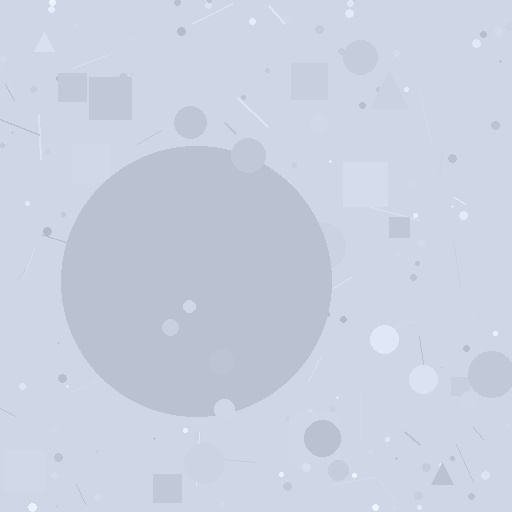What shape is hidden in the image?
A circle is hidden in the image.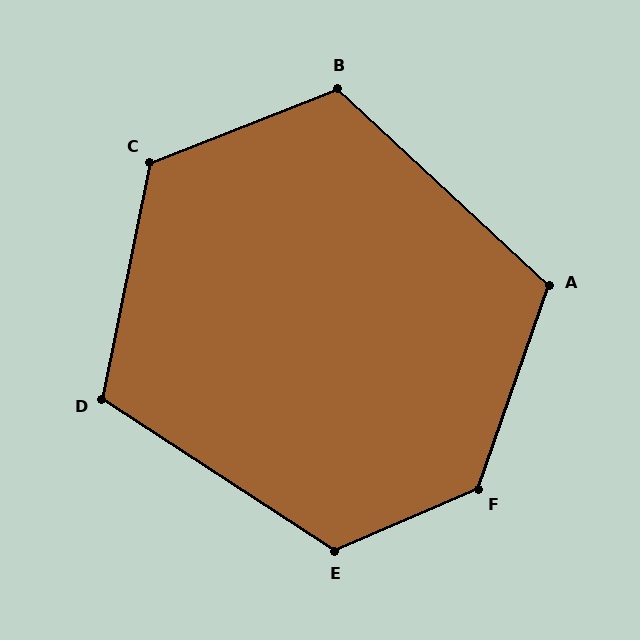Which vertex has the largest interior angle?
F, at approximately 133 degrees.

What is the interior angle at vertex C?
Approximately 123 degrees (obtuse).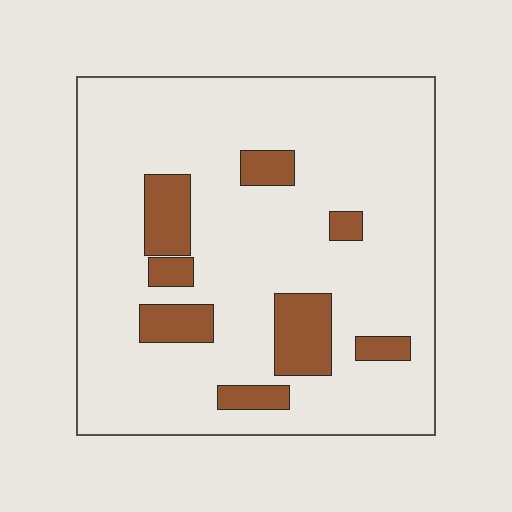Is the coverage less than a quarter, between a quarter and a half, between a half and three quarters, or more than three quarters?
Less than a quarter.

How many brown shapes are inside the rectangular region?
8.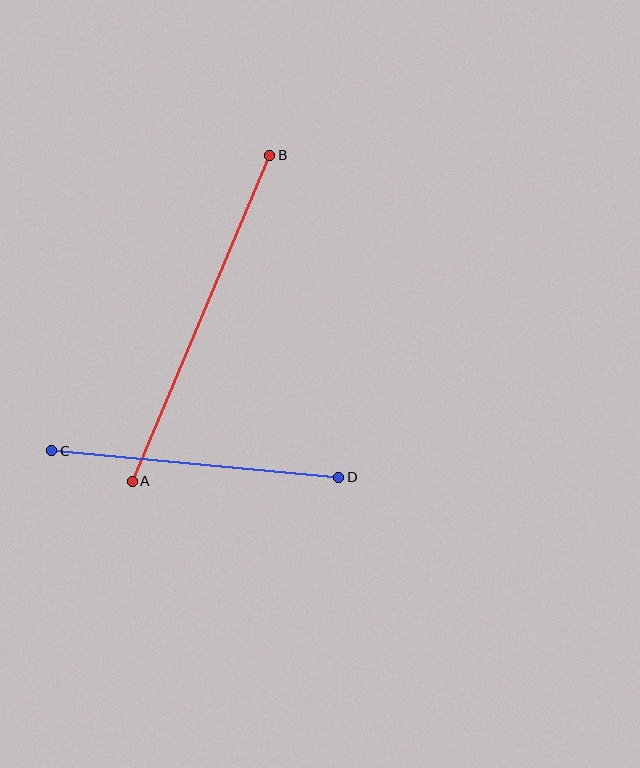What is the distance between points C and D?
The distance is approximately 288 pixels.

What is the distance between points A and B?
The distance is approximately 354 pixels.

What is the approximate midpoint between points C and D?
The midpoint is at approximately (195, 464) pixels.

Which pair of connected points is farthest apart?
Points A and B are farthest apart.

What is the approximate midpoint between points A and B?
The midpoint is at approximately (201, 318) pixels.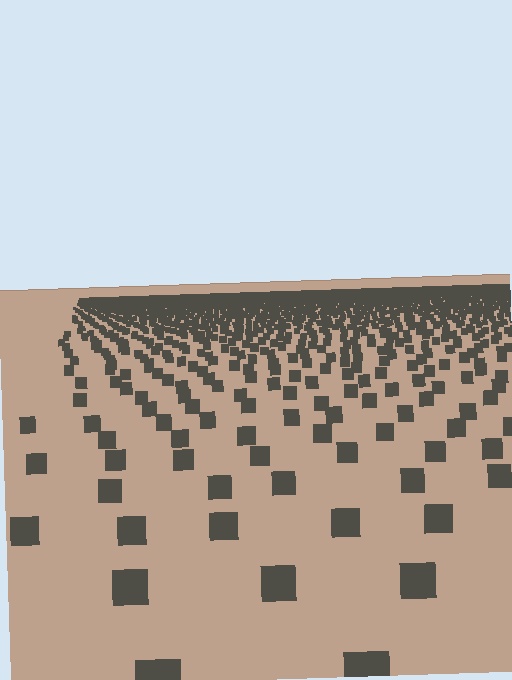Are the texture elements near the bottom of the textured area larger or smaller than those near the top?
Larger. Near the bottom, elements are closer to the viewer and appear at a bigger on-screen size.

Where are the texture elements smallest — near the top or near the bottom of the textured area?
Near the top.